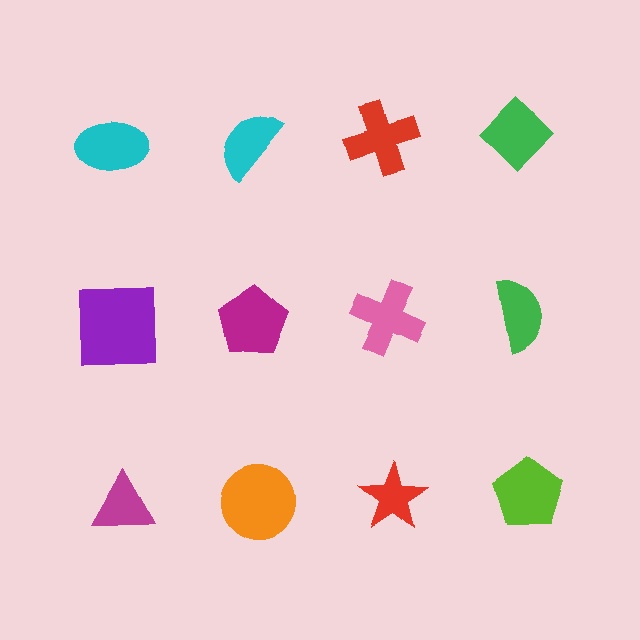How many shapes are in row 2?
4 shapes.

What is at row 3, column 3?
A red star.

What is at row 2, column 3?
A pink cross.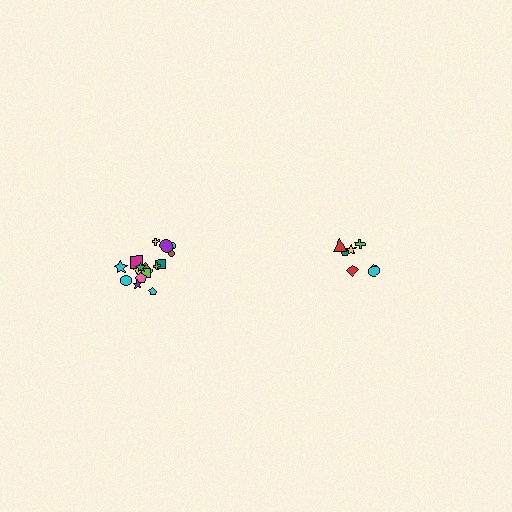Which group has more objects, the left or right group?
The left group.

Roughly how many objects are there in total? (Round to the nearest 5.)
Roughly 25 objects in total.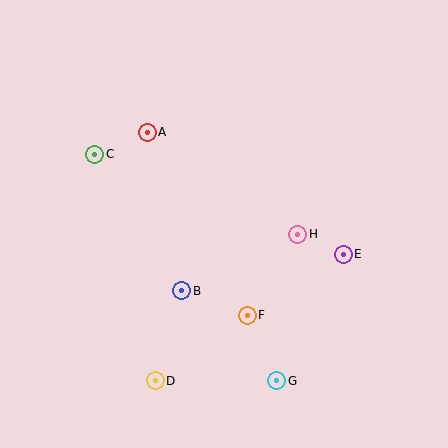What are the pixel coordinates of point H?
Point H is at (298, 234).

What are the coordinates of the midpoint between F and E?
The midpoint between F and E is at (295, 285).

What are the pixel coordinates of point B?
Point B is at (182, 291).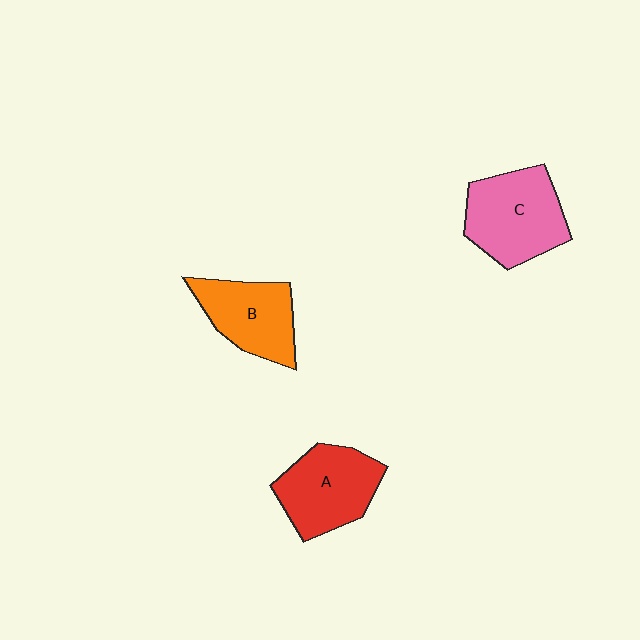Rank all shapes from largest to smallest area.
From largest to smallest: C (pink), A (red), B (orange).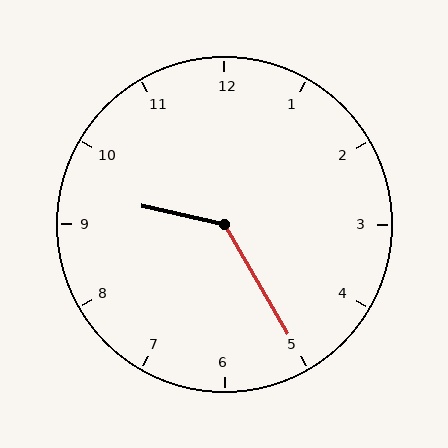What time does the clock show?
9:25.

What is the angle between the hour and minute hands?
Approximately 132 degrees.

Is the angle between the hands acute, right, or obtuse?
It is obtuse.